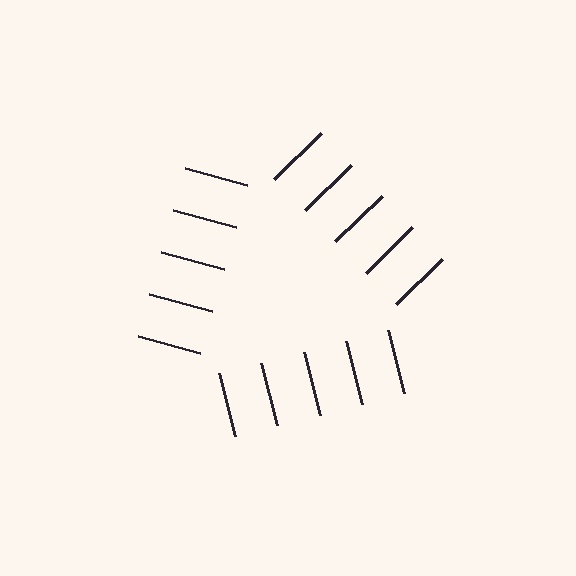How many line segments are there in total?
15 — 5 along each of the 3 edges.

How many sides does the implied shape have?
3 sides — the line-ends trace a triangle.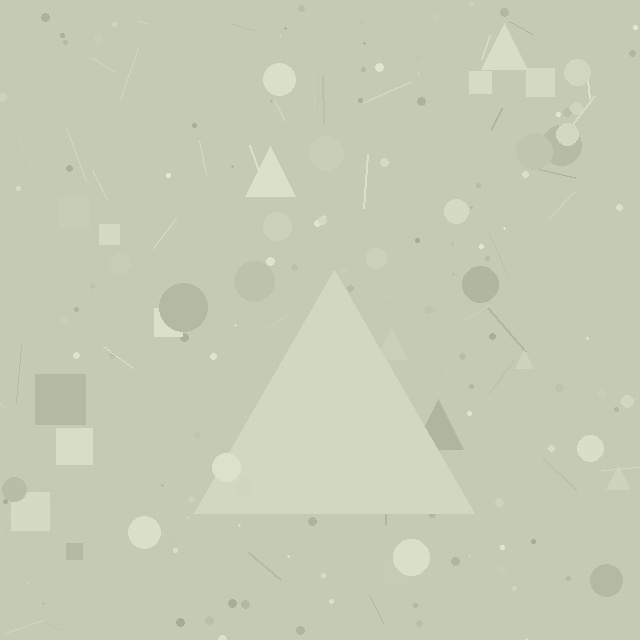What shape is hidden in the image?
A triangle is hidden in the image.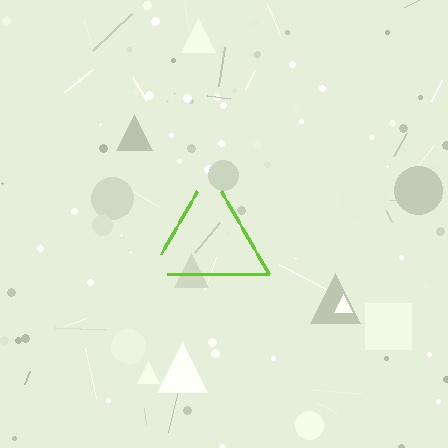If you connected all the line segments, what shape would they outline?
They would outline a triangle.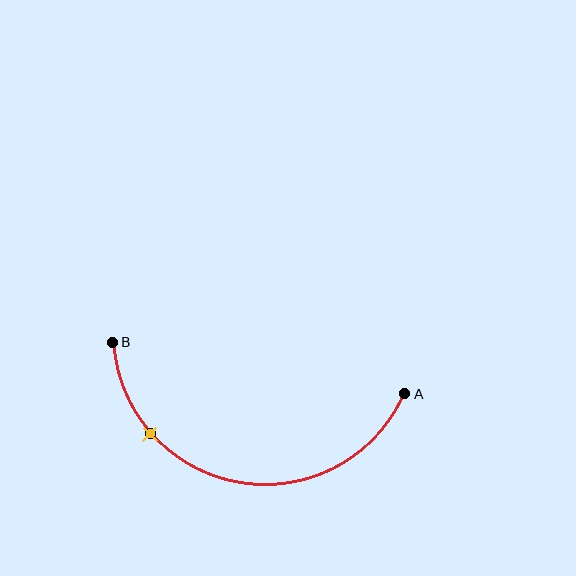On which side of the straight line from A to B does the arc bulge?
The arc bulges below the straight line connecting A and B.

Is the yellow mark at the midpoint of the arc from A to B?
No. The yellow mark lies on the arc but is closer to endpoint B. The arc midpoint would be at the point on the curve equidistant along the arc from both A and B.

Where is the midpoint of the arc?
The arc midpoint is the point on the curve farthest from the straight line joining A and B. It sits below that line.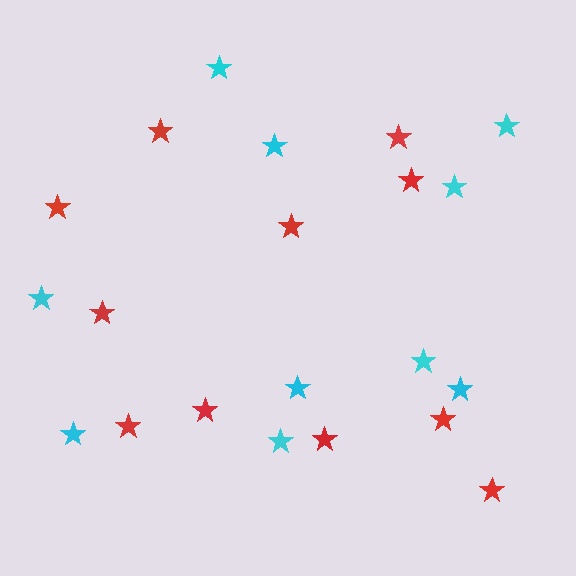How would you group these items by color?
There are 2 groups: one group of cyan stars (10) and one group of red stars (11).